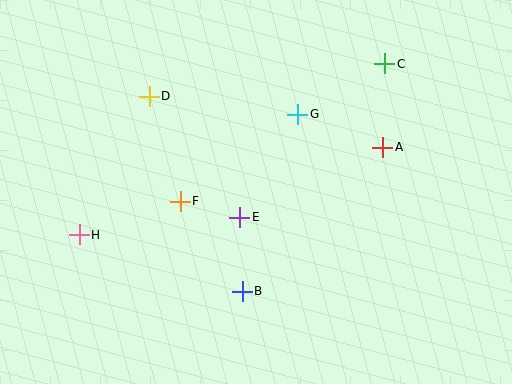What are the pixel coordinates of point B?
Point B is at (242, 291).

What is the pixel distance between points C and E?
The distance between C and E is 211 pixels.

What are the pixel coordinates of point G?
Point G is at (298, 114).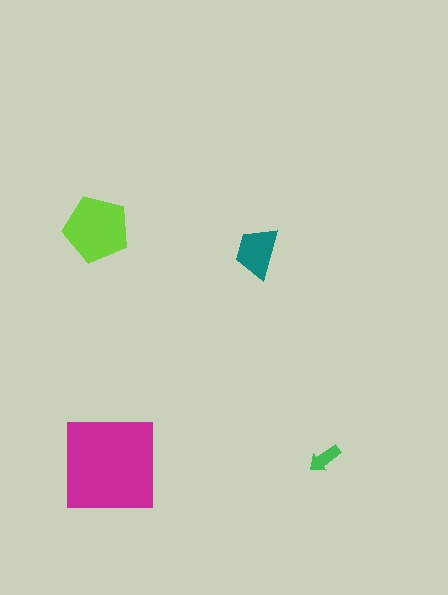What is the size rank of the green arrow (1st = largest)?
4th.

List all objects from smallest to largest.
The green arrow, the teal trapezoid, the lime pentagon, the magenta square.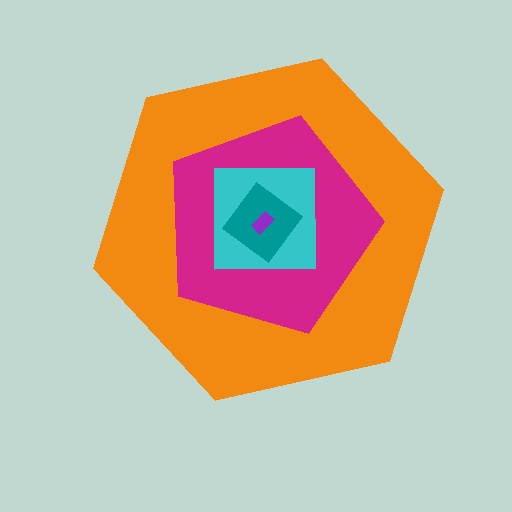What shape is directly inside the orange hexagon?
The magenta pentagon.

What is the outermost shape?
The orange hexagon.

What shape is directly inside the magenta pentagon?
The cyan square.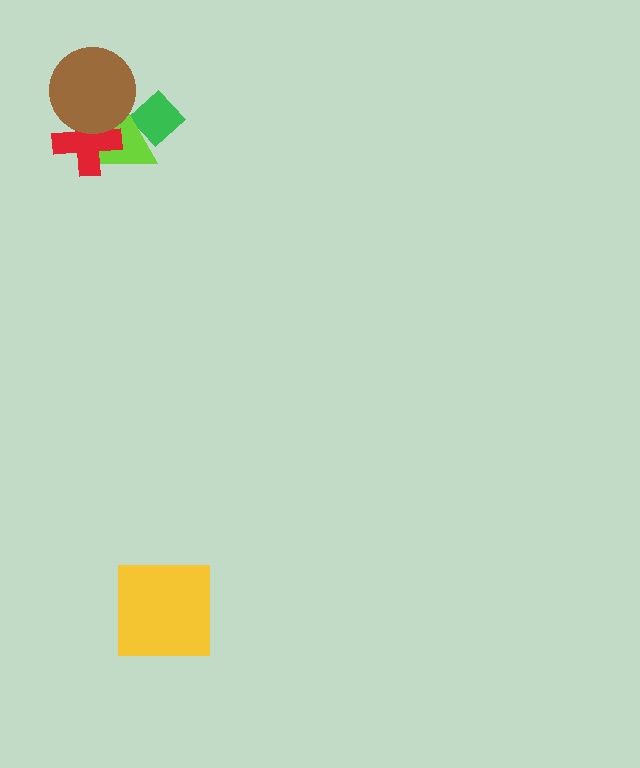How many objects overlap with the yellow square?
0 objects overlap with the yellow square.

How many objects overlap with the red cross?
2 objects overlap with the red cross.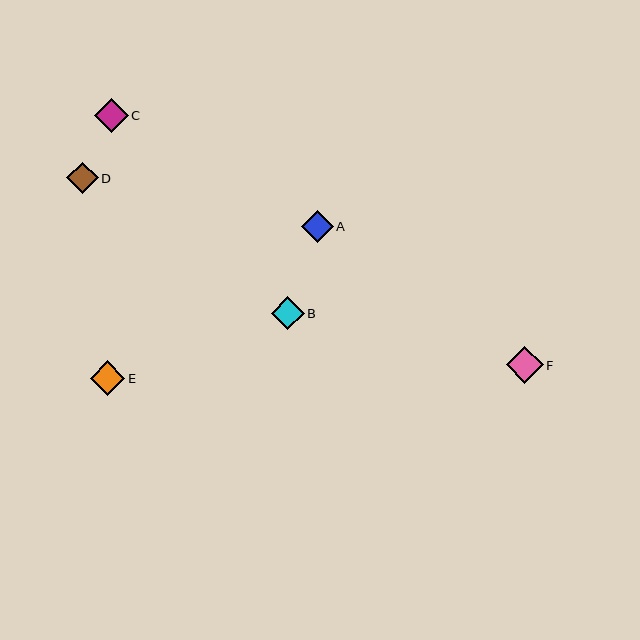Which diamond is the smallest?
Diamond D is the smallest with a size of approximately 31 pixels.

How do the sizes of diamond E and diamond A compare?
Diamond E and diamond A are approximately the same size.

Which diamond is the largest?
Diamond F is the largest with a size of approximately 37 pixels.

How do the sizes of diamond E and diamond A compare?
Diamond E and diamond A are approximately the same size.